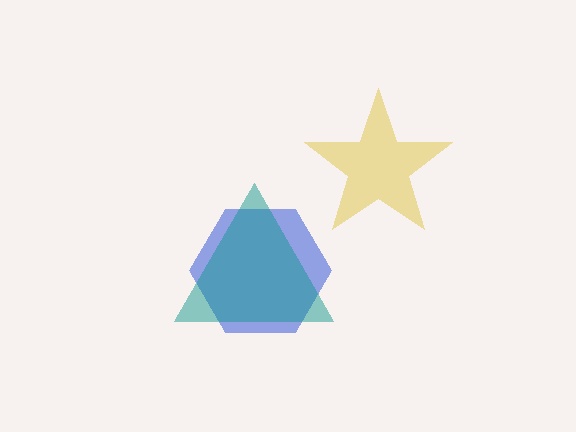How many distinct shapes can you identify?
There are 3 distinct shapes: a blue hexagon, a teal triangle, a yellow star.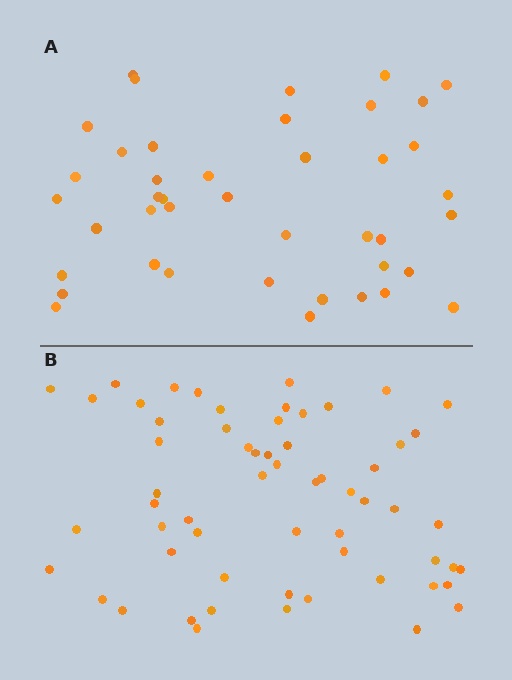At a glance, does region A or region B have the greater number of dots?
Region B (the bottom region) has more dots.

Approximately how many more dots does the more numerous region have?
Region B has approximately 20 more dots than region A.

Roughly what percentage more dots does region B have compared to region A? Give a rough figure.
About 45% more.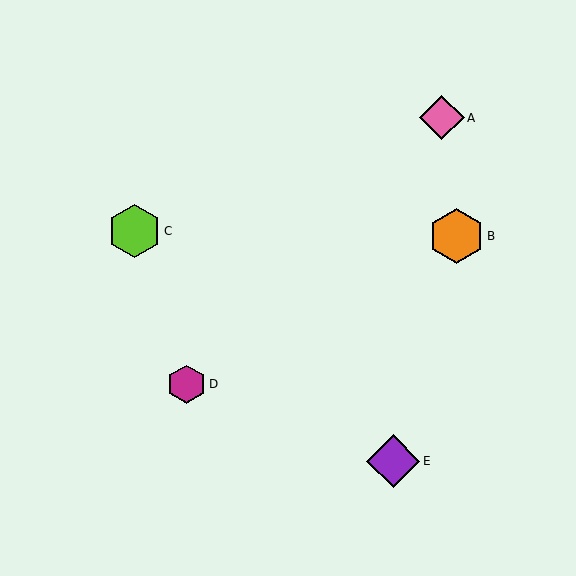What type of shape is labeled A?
Shape A is a pink diamond.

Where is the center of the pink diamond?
The center of the pink diamond is at (442, 118).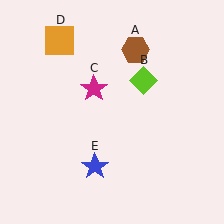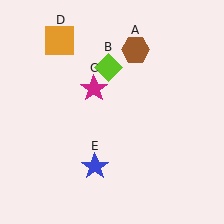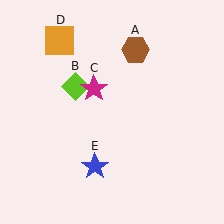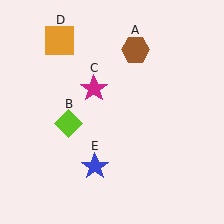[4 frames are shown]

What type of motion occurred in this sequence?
The lime diamond (object B) rotated counterclockwise around the center of the scene.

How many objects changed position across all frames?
1 object changed position: lime diamond (object B).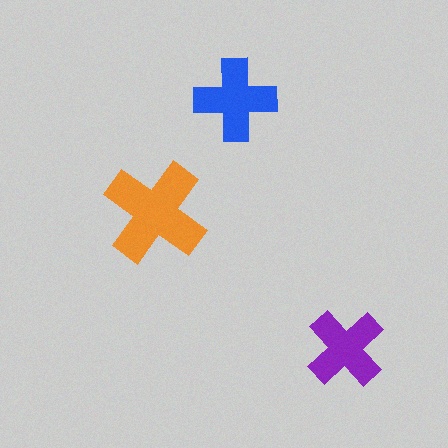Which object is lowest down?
The purple cross is bottommost.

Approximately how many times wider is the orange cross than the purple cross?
About 1.5 times wider.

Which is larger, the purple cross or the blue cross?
The blue one.